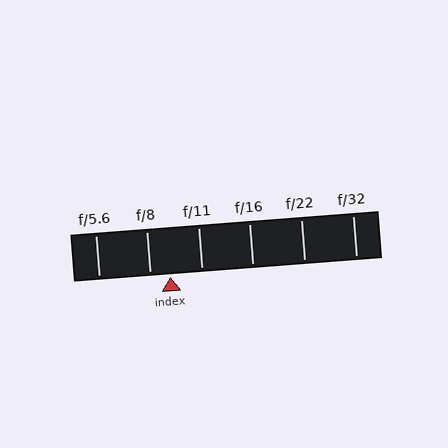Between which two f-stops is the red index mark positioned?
The index mark is between f/8 and f/11.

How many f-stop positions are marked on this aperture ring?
There are 6 f-stop positions marked.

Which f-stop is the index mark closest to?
The index mark is closest to f/8.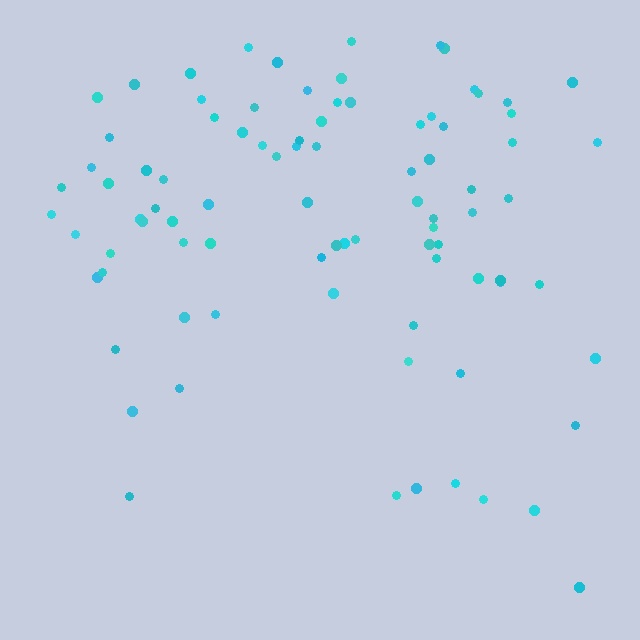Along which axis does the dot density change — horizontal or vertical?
Vertical.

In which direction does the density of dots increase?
From bottom to top, with the top side densest.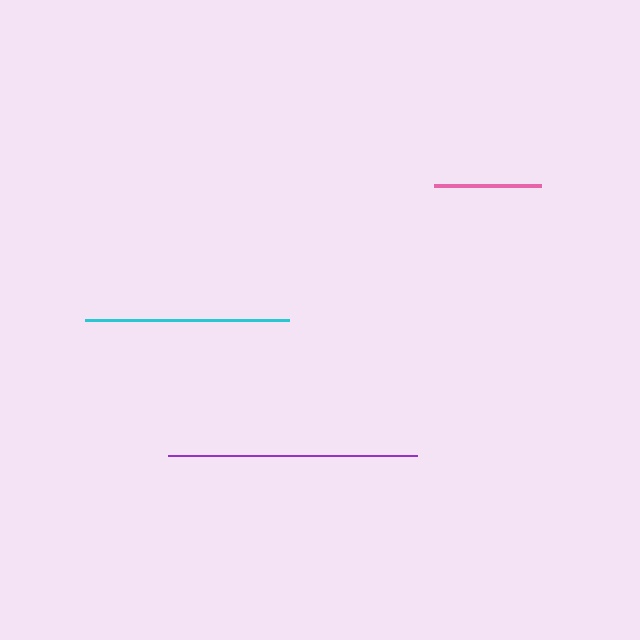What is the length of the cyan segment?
The cyan segment is approximately 203 pixels long.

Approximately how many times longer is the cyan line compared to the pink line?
The cyan line is approximately 1.9 times the length of the pink line.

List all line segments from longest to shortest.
From longest to shortest: purple, cyan, pink.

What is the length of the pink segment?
The pink segment is approximately 107 pixels long.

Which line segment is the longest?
The purple line is the longest at approximately 249 pixels.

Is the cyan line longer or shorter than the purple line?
The purple line is longer than the cyan line.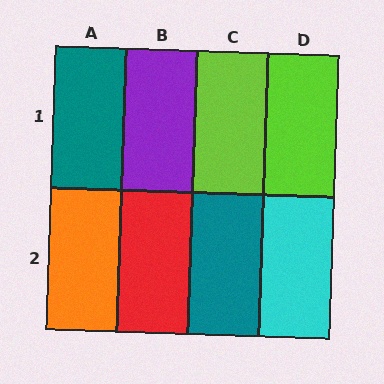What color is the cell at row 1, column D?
Lime.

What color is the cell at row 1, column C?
Lime.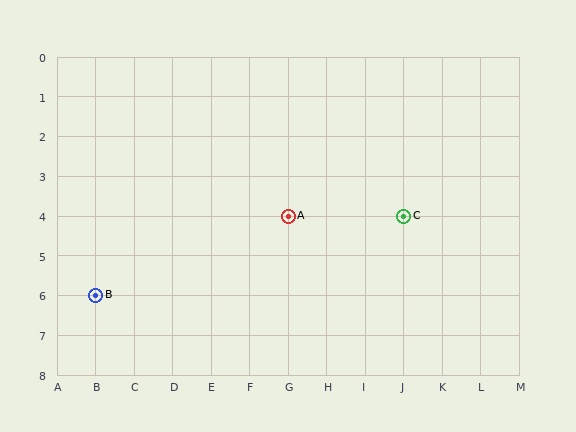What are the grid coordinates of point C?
Point C is at grid coordinates (J, 4).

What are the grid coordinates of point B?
Point B is at grid coordinates (B, 6).